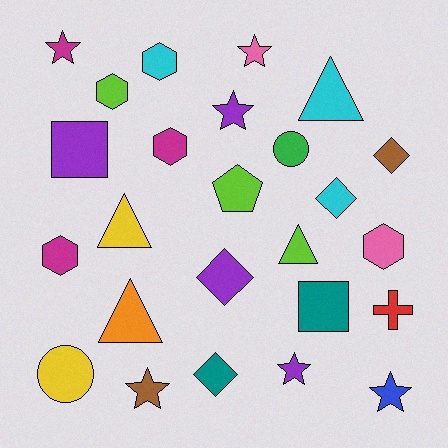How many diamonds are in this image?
There are 4 diamonds.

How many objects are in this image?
There are 25 objects.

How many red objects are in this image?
There is 1 red object.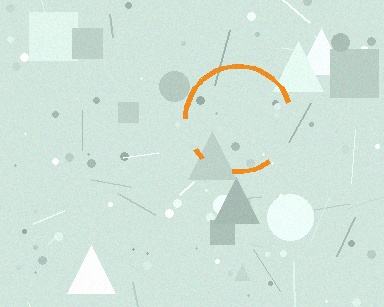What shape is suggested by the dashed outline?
The dashed outline suggests a circle.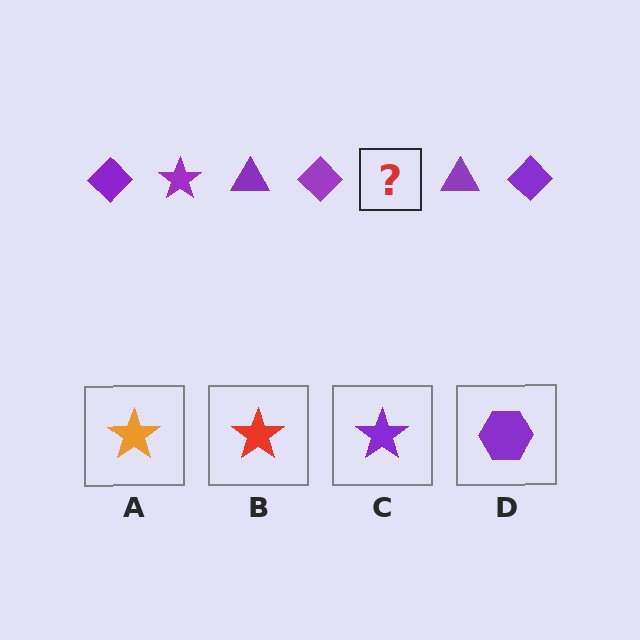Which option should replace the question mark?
Option C.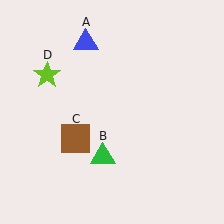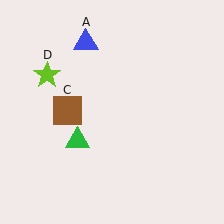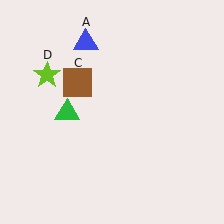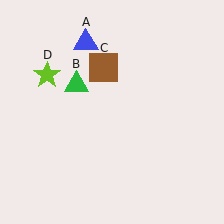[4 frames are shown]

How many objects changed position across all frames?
2 objects changed position: green triangle (object B), brown square (object C).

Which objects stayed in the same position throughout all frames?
Blue triangle (object A) and lime star (object D) remained stationary.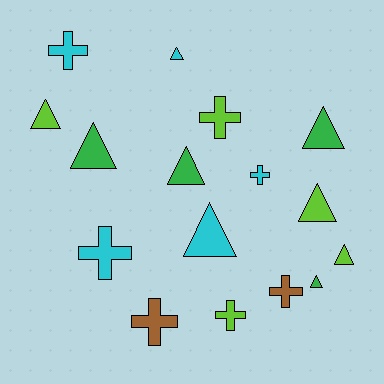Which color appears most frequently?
Lime, with 5 objects.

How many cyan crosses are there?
There are 3 cyan crosses.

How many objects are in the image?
There are 16 objects.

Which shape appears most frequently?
Triangle, with 9 objects.